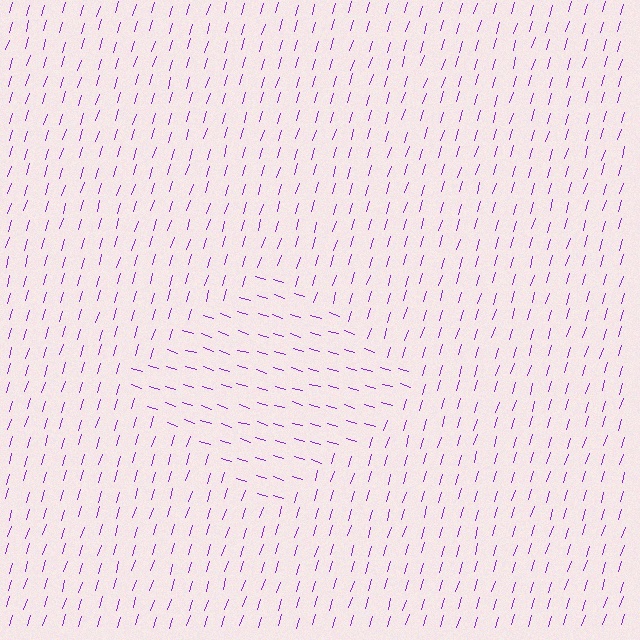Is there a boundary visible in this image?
Yes, there is a texture boundary formed by a change in line orientation.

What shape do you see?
I see a diamond.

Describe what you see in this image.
The image is filled with small purple line segments. A diamond region in the image has lines oriented differently from the surrounding lines, creating a visible texture boundary.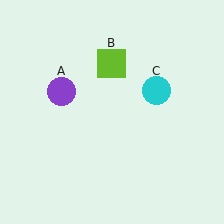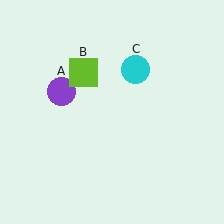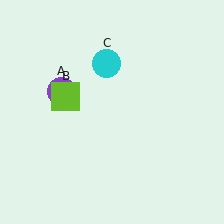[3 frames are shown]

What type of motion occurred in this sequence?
The lime square (object B), cyan circle (object C) rotated counterclockwise around the center of the scene.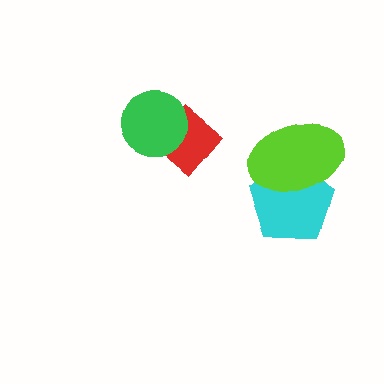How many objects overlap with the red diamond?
1 object overlaps with the red diamond.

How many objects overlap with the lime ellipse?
1 object overlaps with the lime ellipse.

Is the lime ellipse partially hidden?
No, no other shape covers it.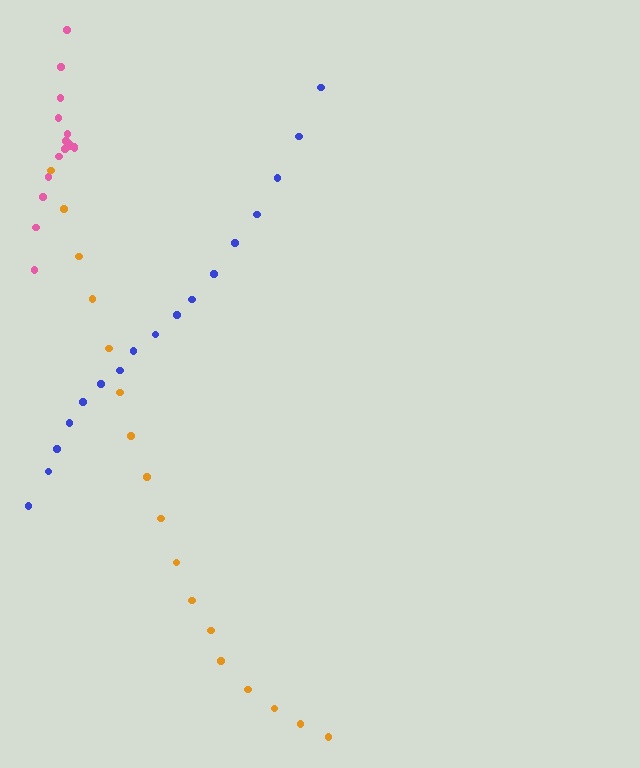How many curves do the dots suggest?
There are 3 distinct paths.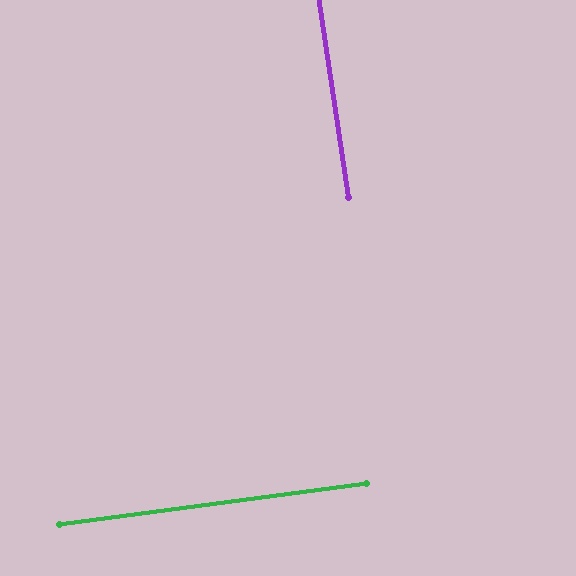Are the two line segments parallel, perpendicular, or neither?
Perpendicular — they meet at approximately 89°.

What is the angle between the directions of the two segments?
Approximately 89 degrees.